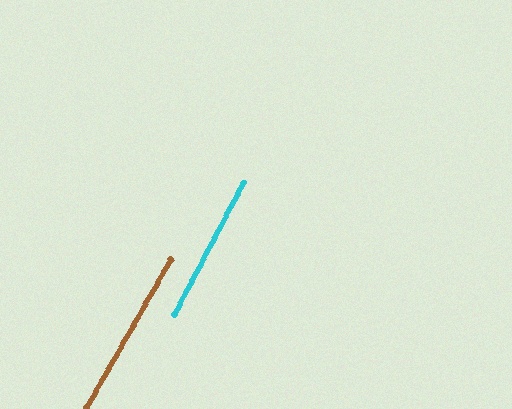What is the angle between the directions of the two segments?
Approximately 2 degrees.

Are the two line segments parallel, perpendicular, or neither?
Parallel — their directions differ by only 1.5°.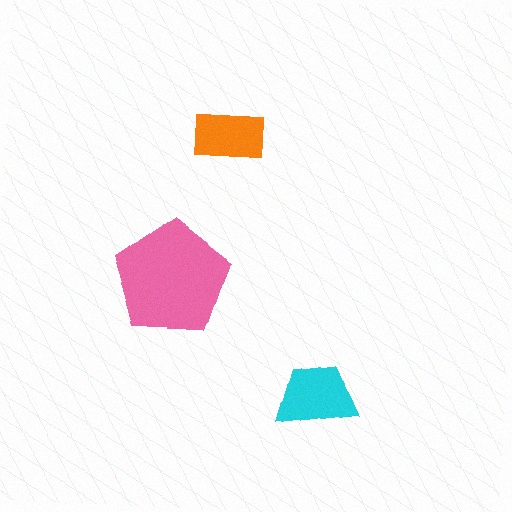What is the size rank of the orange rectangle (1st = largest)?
3rd.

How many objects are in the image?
There are 3 objects in the image.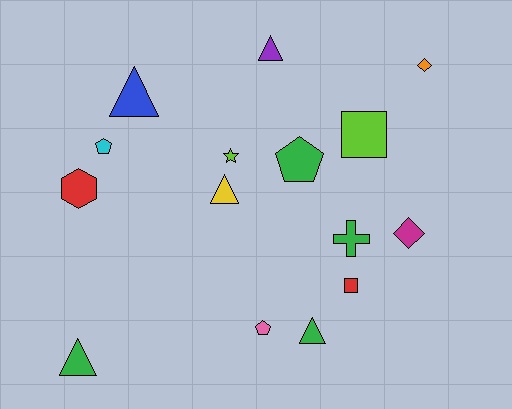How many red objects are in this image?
There are 2 red objects.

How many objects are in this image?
There are 15 objects.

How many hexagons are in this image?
There is 1 hexagon.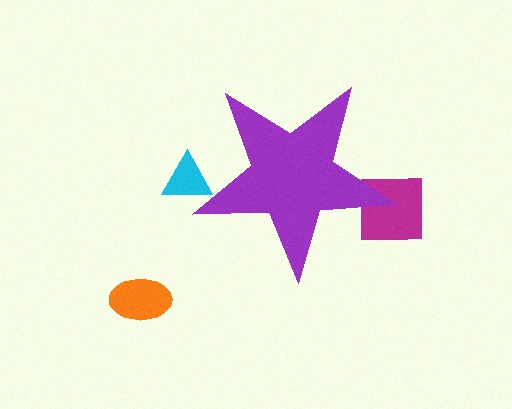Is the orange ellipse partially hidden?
No, the orange ellipse is fully visible.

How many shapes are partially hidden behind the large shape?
2 shapes are partially hidden.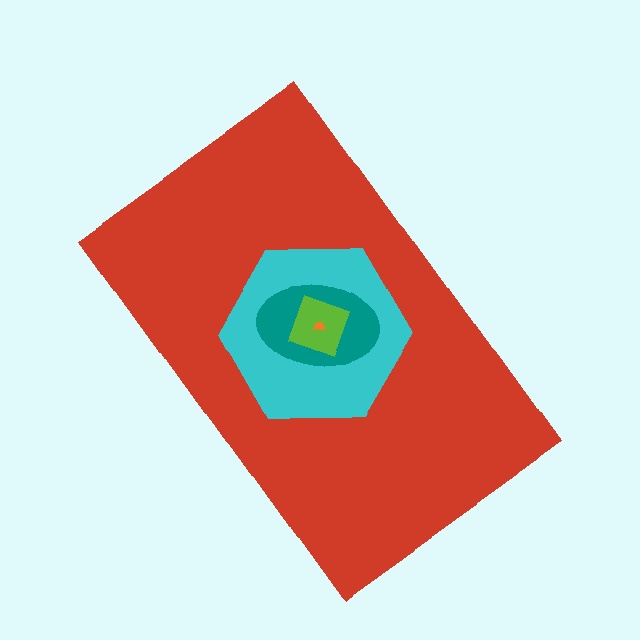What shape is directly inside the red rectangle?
The cyan hexagon.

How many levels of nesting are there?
5.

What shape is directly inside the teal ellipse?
The lime square.